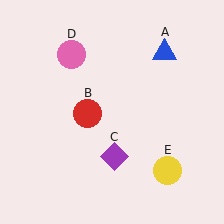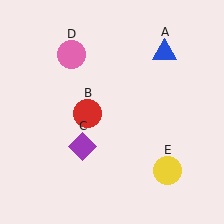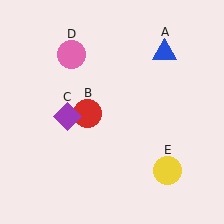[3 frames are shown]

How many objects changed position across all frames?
1 object changed position: purple diamond (object C).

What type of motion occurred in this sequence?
The purple diamond (object C) rotated clockwise around the center of the scene.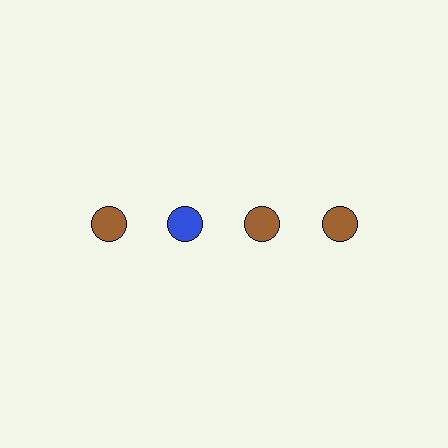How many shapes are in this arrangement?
There are 4 shapes arranged in a grid pattern.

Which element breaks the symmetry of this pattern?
The blue circle in the top row, second from left column breaks the symmetry. All other shapes are brown circles.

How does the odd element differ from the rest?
It has a different color: blue instead of brown.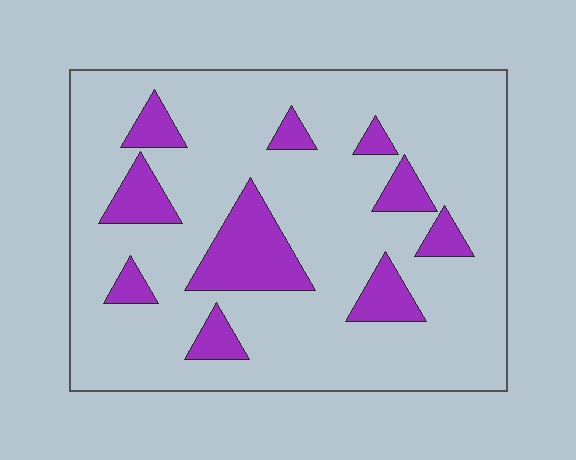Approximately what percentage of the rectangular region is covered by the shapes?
Approximately 15%.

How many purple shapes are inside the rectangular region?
10.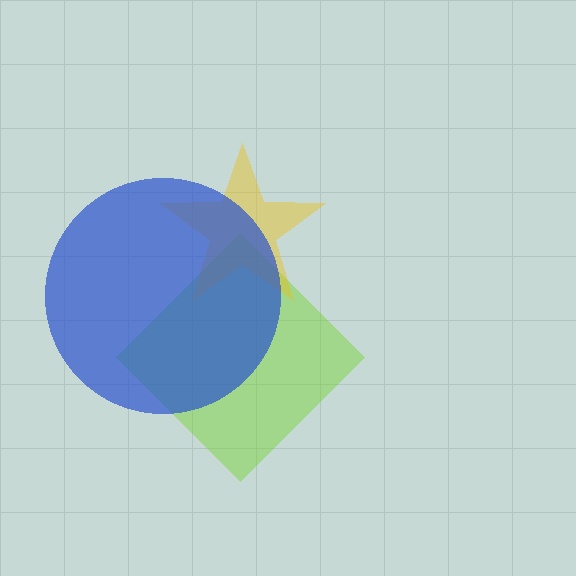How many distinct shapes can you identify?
There are 3 distinct shapes: a lime diamond, a yellow star, a blue circle.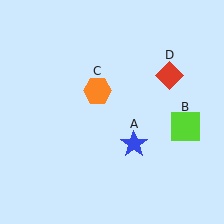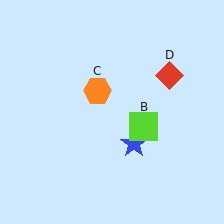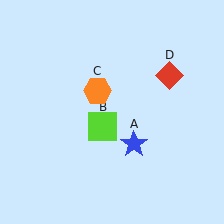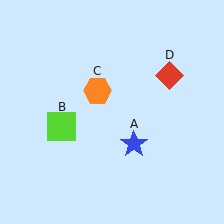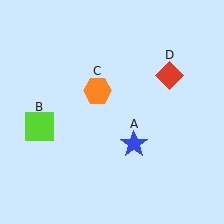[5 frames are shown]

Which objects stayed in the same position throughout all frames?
Blue star (object A) and orange hexagon (object C) and red diamond (object D) remained stationary.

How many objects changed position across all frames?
1 object changed position: lime square (object B).